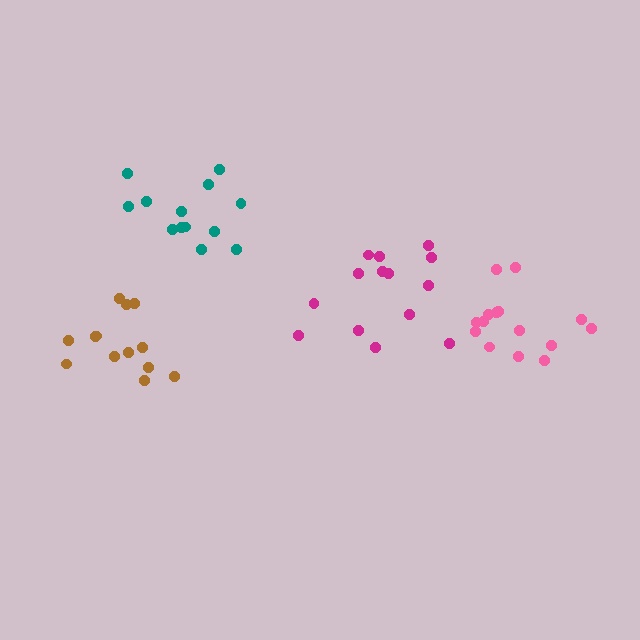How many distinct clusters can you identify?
There are 4 distinct clusters.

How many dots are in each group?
Group 1: 13 dots, Group 2: 14 dots, Group 3: 15 dots, Group 4: 13 dots (55 total).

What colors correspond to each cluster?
The clusters are colored: teal, magenta, pink, brown.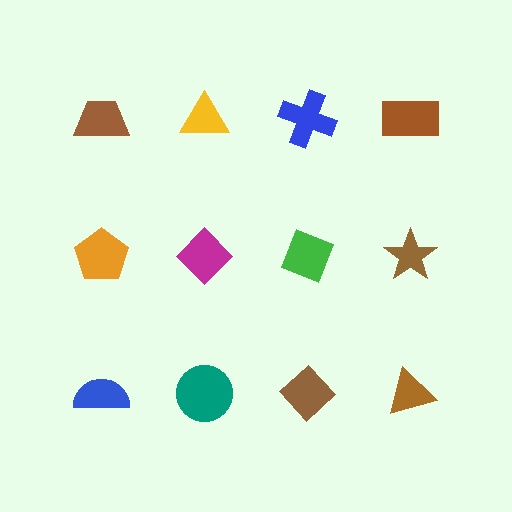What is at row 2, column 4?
A brown star.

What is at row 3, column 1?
A blue semicircle.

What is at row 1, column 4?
A brown rectangle.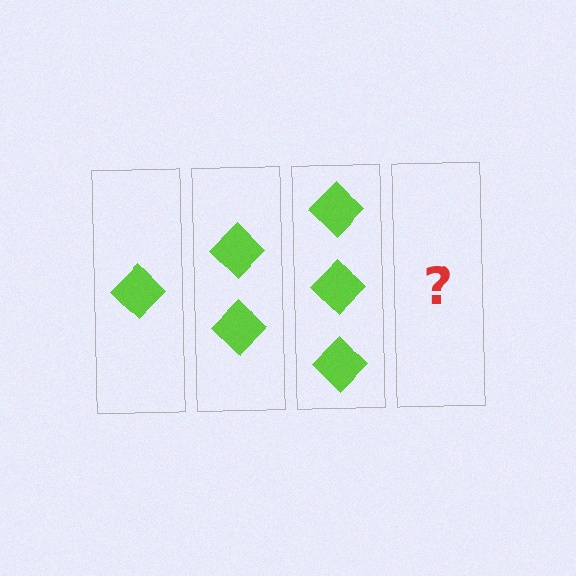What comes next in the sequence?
The next element should be 4 diamonds.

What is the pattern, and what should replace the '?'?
The pattern is that each step adds one more diamond. The '?' should be 4 diamonds.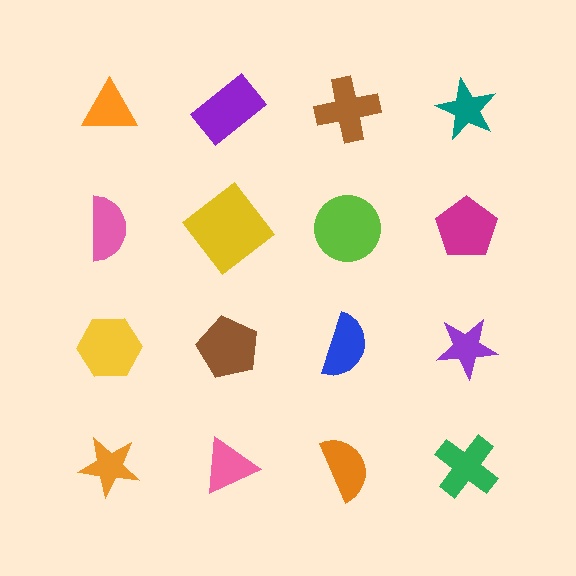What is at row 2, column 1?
A pink semicircle.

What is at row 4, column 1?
An orange star.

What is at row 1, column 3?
A brown cross.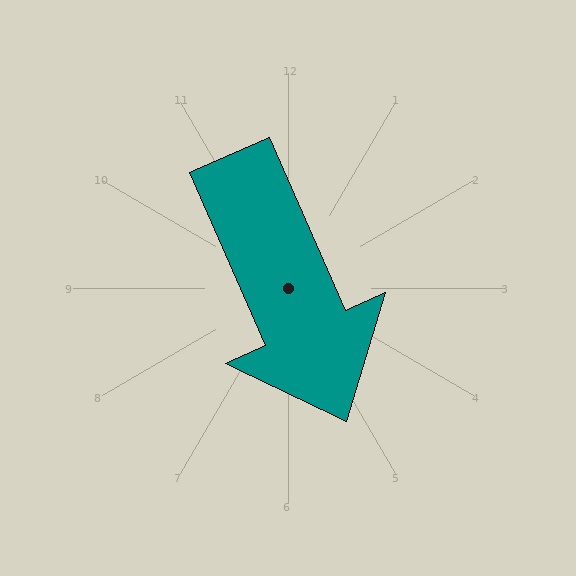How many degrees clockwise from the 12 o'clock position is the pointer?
Approximately 156 degrees.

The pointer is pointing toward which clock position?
Roughly 5 o'clock.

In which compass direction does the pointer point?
Southeast.